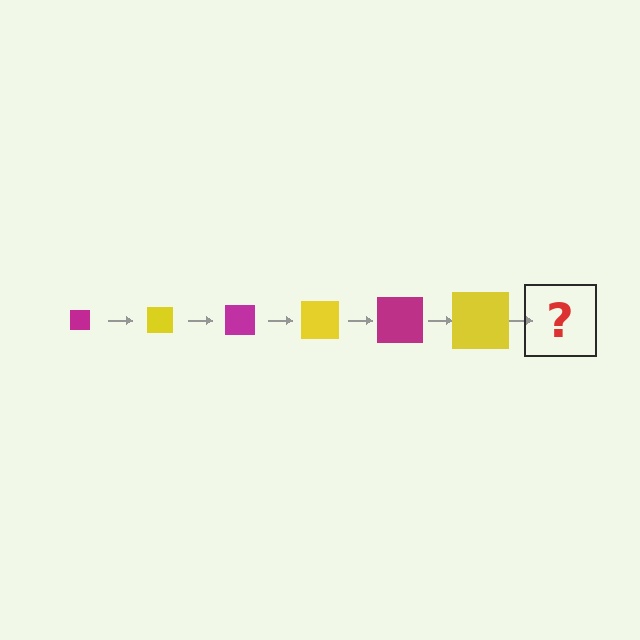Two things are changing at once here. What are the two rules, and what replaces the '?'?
The two rules are that the square grows larger each step and the color cycles through magenta and yellow. The '?' should be a magenta square, larger than the previous one.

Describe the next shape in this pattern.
It should be a magenta square, larger than the previous one.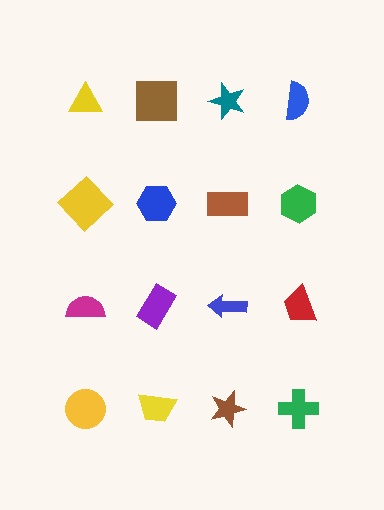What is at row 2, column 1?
A yellow diamond.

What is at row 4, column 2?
A yellow trapezoid.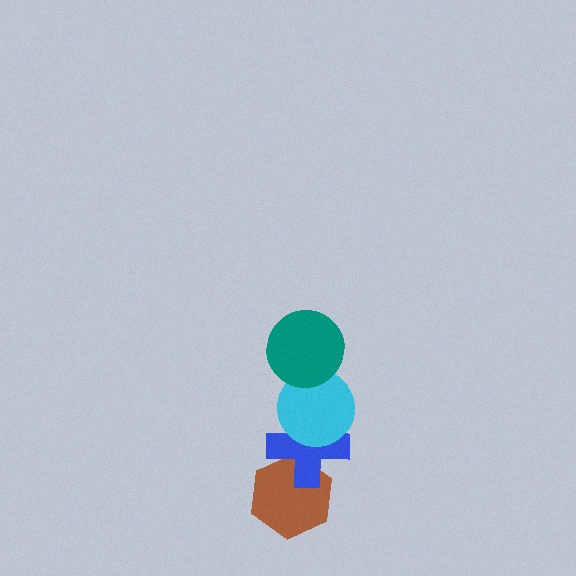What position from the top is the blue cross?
The blue cross is 3rd from the top.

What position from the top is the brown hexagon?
The brown hexagon is 4th from the top.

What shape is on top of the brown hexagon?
The blue cross is on top of the brown hexagon.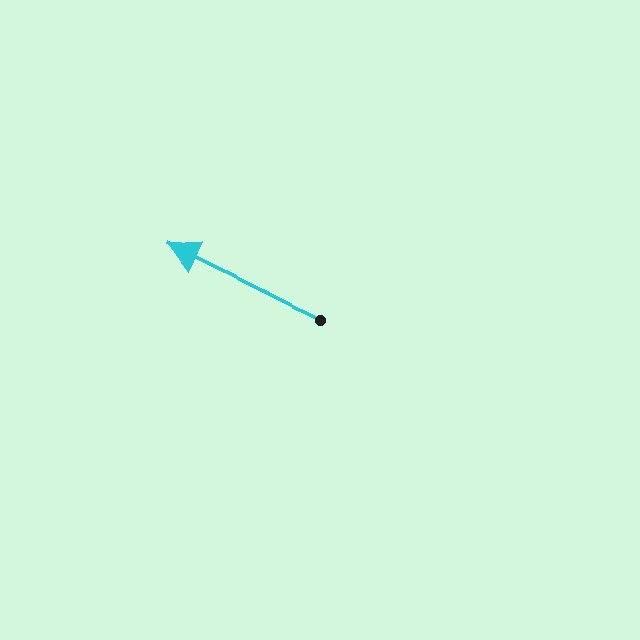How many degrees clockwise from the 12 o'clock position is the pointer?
Approximately 296 degrees.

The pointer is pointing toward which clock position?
Roughly 10 o'clock.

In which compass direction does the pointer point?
Northwest.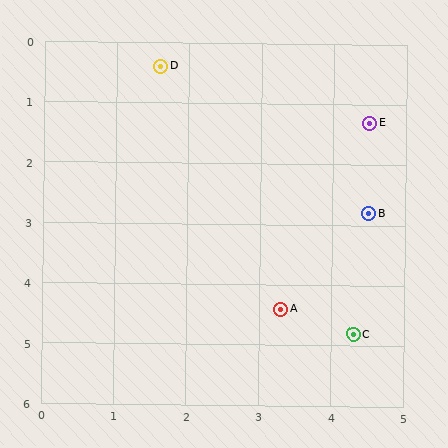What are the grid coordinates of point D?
Point D is at approximately (1.6, 0.4).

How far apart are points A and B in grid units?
Points A and B are about 2.0 grid units apart.